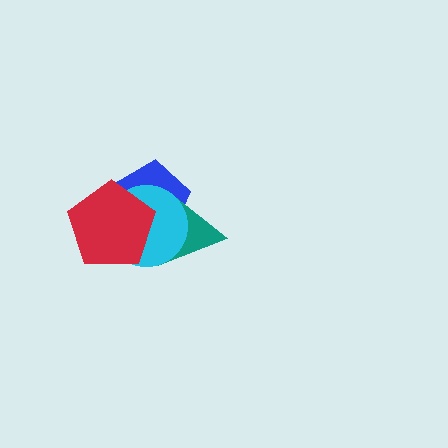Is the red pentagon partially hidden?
No, no other shape covers it.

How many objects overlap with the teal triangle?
3 objects overlap with the teal triangle.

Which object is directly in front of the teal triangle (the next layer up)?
The cyan circle is directly in front of the teal triangle.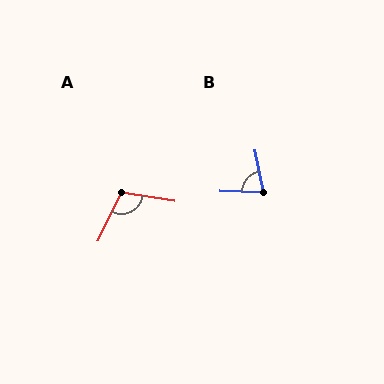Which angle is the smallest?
B, at approximately 77 degrees.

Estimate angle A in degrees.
Approximately 107 degrees.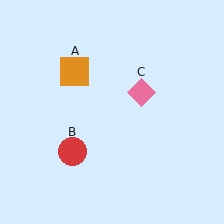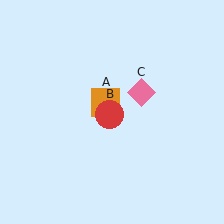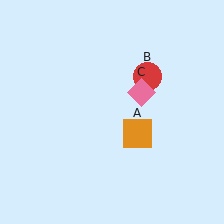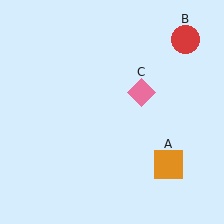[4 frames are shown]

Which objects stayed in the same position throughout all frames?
Pink diamond (object C) remained stationary.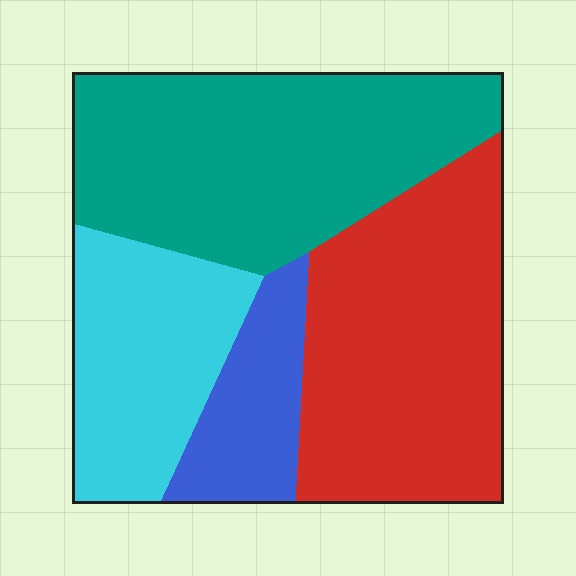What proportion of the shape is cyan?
Cyan covers around 20% of the shape.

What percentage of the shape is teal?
Teal takes up about one third (1/3) of the shape.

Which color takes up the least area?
Blue, at roughly 10%.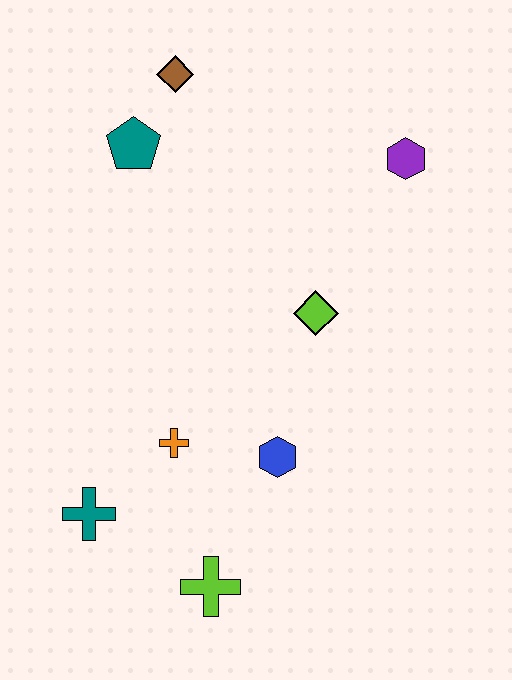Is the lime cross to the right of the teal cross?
Yes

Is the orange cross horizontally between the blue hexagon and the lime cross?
No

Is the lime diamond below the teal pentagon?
Yes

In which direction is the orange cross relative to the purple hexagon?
The orange cross is below the purple hexagon.